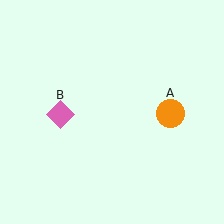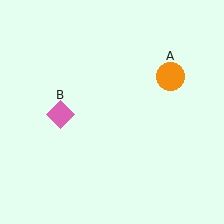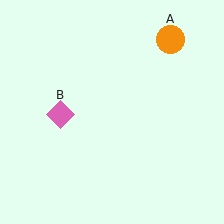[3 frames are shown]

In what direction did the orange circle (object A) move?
The orange circle (object A) moved up.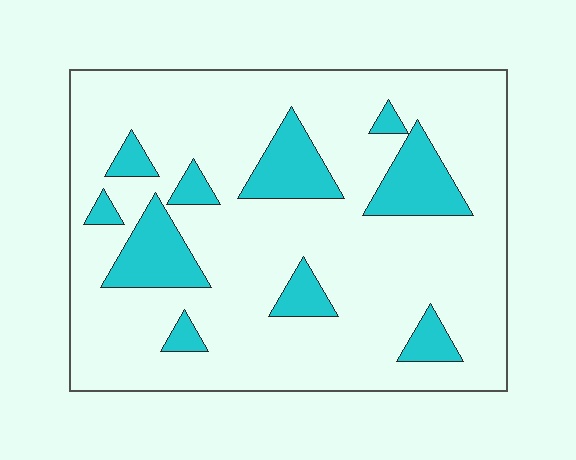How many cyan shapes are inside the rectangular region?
10.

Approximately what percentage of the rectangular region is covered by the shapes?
Approximately 20%.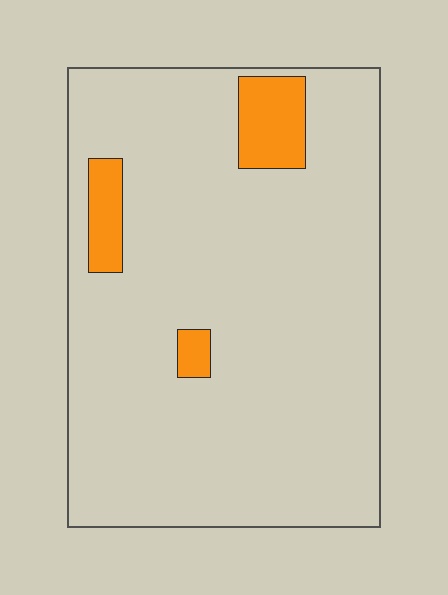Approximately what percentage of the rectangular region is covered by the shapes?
Approximately 10%.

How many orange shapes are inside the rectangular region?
3.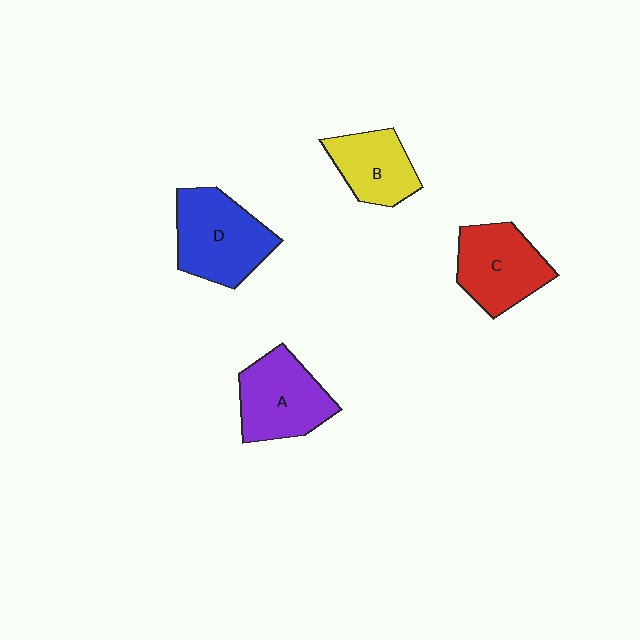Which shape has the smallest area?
Shape B (yellow).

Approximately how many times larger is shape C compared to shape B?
Approximately 1.2 times.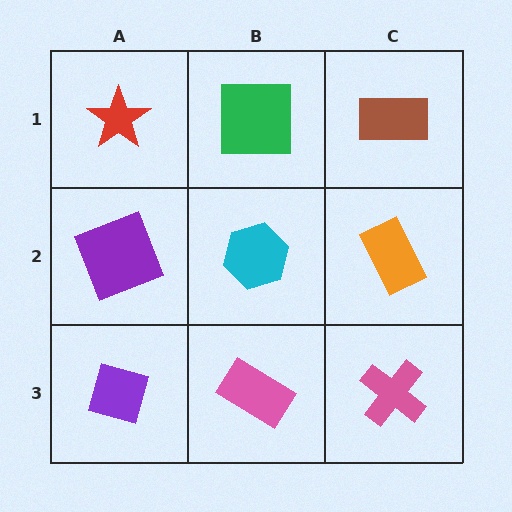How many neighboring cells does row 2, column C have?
3.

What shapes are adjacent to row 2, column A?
A red star (row 1, column A), a purple diamond (row 3, column A), a cyan hexagon (row 2, column B).